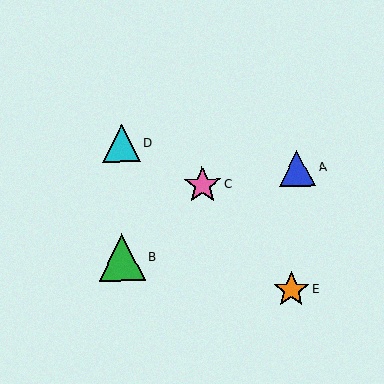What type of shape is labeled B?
Shape B is a green triangle.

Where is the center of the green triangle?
The center of the green triangle is at (122, 257).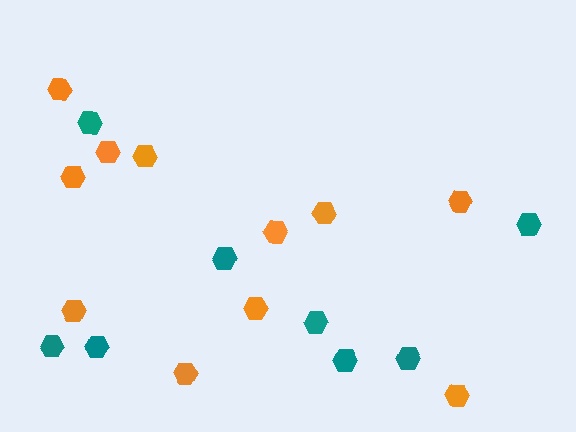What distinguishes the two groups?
There are 2 groups: one group of teal hexagons (8) and one group of orange hexagons (11).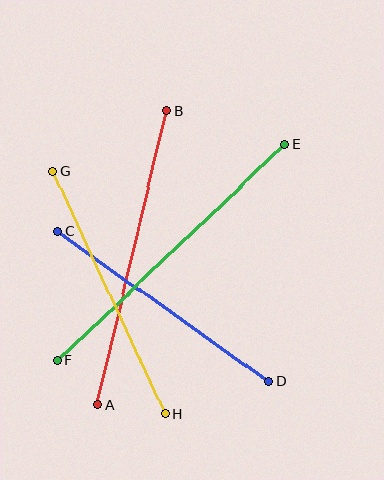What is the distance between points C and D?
The distance is approximately 259 pixels.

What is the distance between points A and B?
The distance is approximately 302 pixels.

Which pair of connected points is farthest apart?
Points E and F are farthest apart.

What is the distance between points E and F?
The distance is approximately 314 pixels.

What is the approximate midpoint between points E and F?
The midpoint is at approximately (171, 252) pixels.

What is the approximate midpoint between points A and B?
The midpoint is at approximately (132, 258) pixels.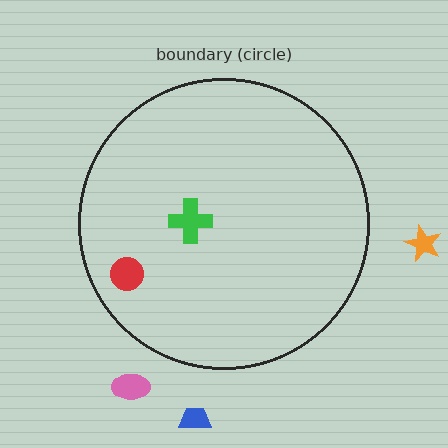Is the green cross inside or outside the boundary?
Inside.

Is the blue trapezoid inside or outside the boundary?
Outside.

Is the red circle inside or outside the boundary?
Inside.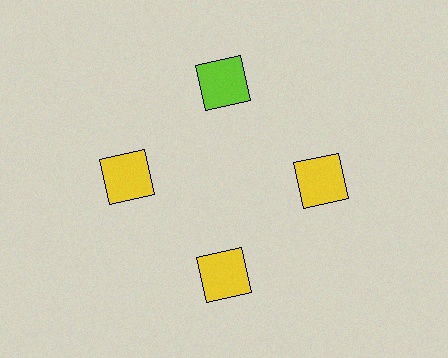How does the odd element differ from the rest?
It has a different color: lime instead of yellow.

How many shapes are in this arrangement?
There are 4 shapes arranged in a ring pattern.